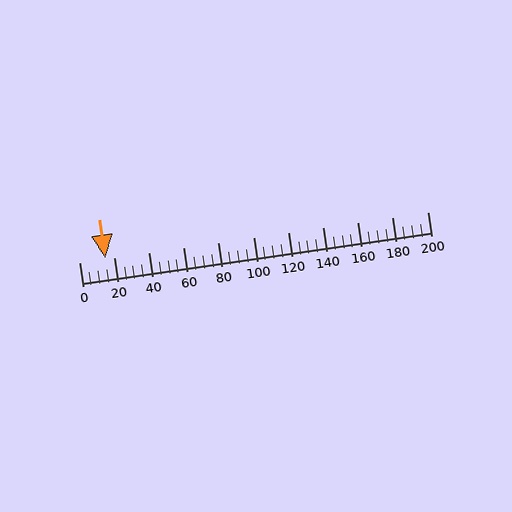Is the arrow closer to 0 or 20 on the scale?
The arrow is closer to 20.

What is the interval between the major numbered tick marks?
The major tick marks are spaced 20 units apart.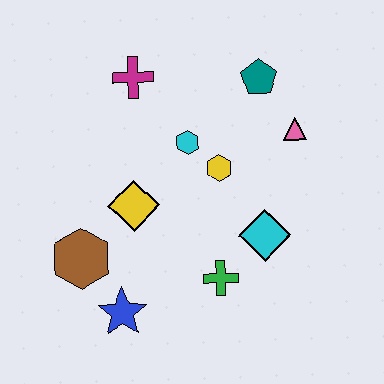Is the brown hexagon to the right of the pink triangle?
No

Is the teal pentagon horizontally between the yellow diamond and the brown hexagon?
No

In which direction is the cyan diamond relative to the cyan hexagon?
The cyan diamond is below the cyan hexagon.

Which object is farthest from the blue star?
The teal pentagon is farthest from the blue star.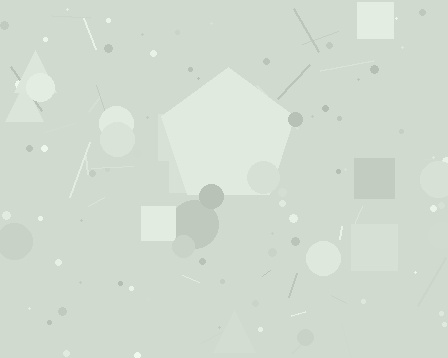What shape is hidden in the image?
A pentagon is hidden in the image.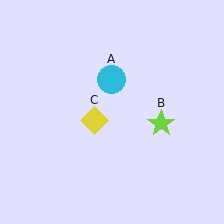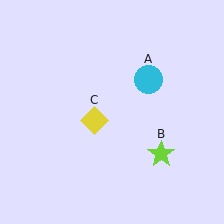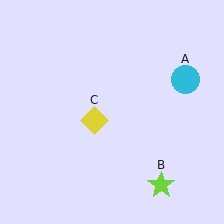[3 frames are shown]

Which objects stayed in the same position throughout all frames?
Yellow diamond (object C) remained stationary.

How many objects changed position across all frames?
2 objects changed position: cyan circle (object A), lime star (object B).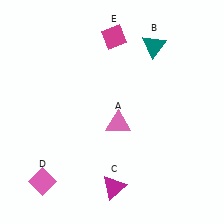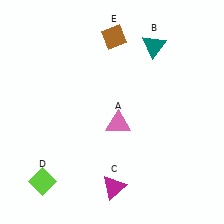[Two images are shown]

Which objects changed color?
D changed from pink to lime. E changed from magenta to brown.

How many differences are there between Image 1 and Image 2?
There are 2 differences between the two images.